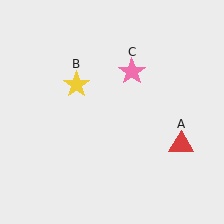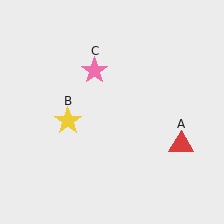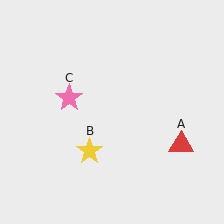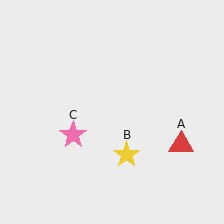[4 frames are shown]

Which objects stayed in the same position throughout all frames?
Red triangle (object A) remained stationary.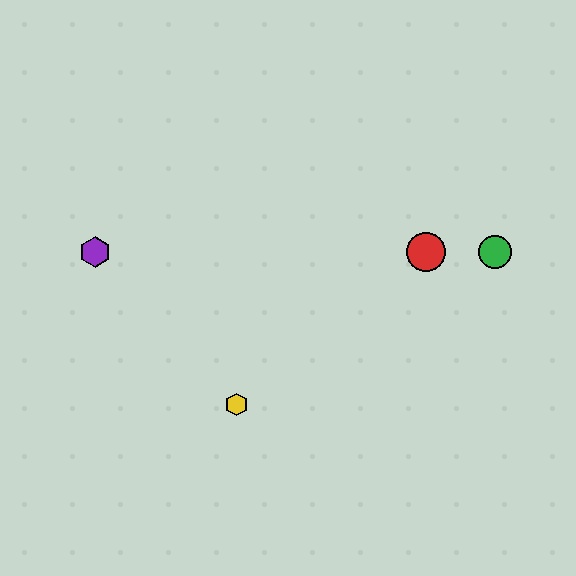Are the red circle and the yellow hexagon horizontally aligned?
No, the red circle is at y≈252 and the yellow hexagon is at y≈405.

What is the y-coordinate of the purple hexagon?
The purple hexagon is at y≈252.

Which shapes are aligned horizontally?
The red circle, the blue hexagon, the green circle, the purple hexagon are aligned horizontally.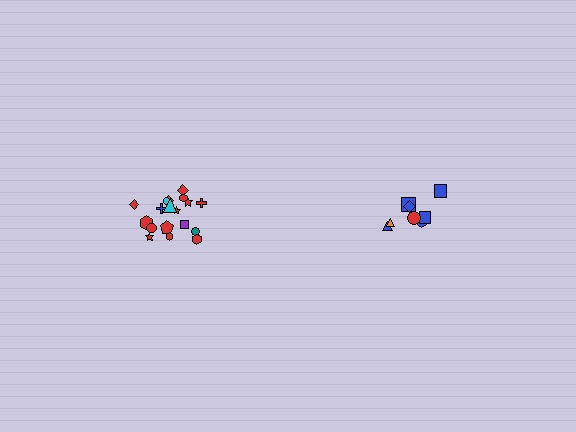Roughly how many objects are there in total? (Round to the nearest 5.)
Roughly 25 objects in total.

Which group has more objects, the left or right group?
The left group.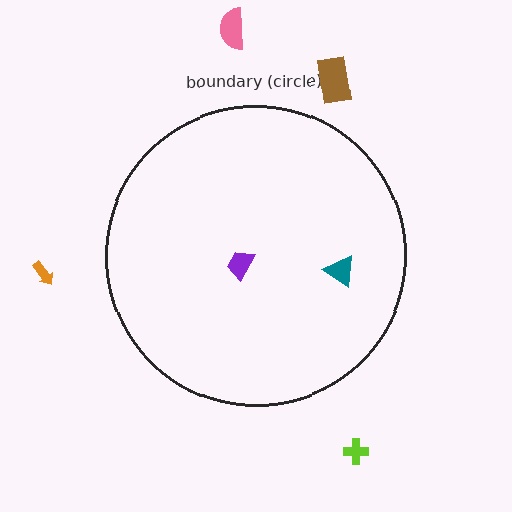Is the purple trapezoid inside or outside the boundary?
Inside.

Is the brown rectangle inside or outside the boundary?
Outside.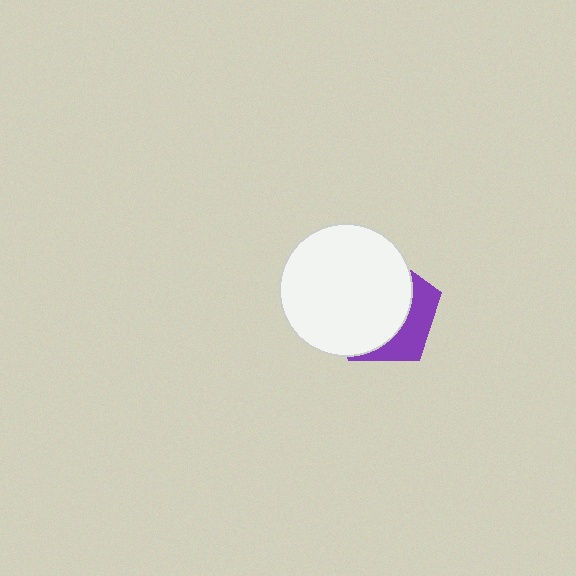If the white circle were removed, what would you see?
You would see the complete purple pentagon.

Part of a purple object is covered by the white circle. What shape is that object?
It is a pentagon.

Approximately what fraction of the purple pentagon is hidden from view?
Roughly 69% of the purple pentagon is hidden behind the white circle.